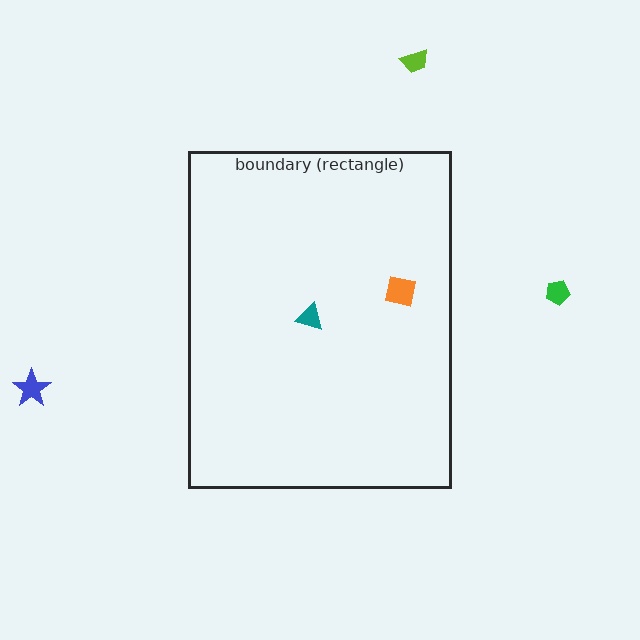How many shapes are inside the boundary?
2 inside, 3 outside.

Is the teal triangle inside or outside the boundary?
Inside.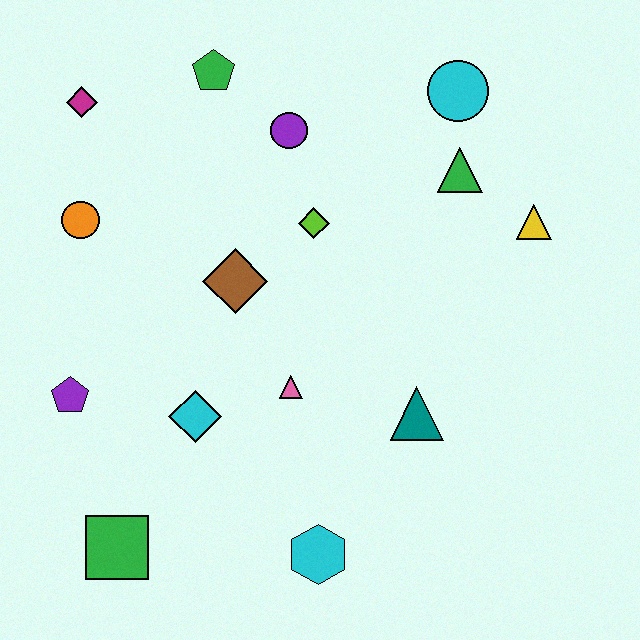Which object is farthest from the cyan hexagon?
The magenta diamond is farthest from the cyan hexagon.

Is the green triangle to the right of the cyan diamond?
Yes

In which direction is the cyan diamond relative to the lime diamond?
The cyan diamond is below the lime diamond.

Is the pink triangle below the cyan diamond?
No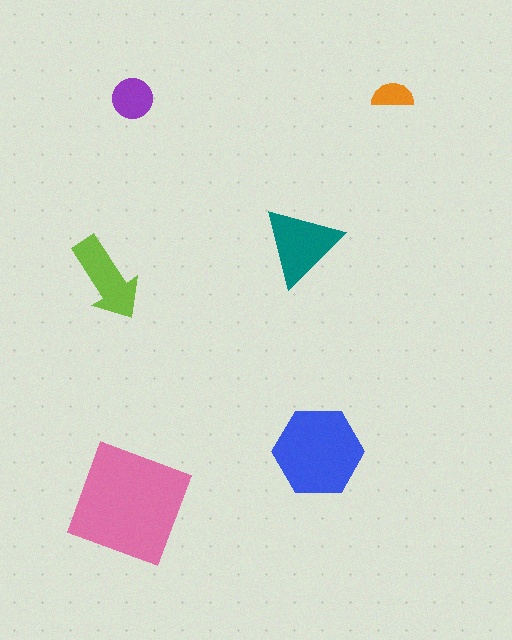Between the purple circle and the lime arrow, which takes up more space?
The lime arrow.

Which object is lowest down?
The pink square is bottommost.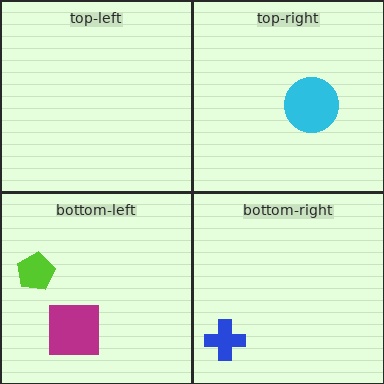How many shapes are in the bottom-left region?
2.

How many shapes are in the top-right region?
1.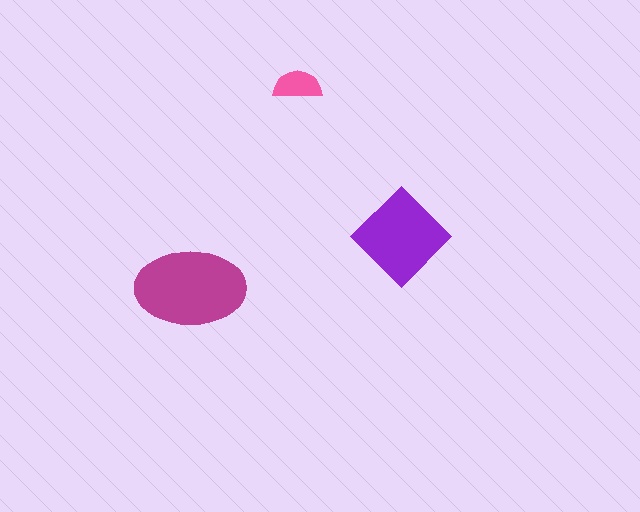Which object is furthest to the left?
The magenta ellipse is leftmost.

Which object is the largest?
The magenta ellipse.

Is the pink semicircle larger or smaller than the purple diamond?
Smaller.